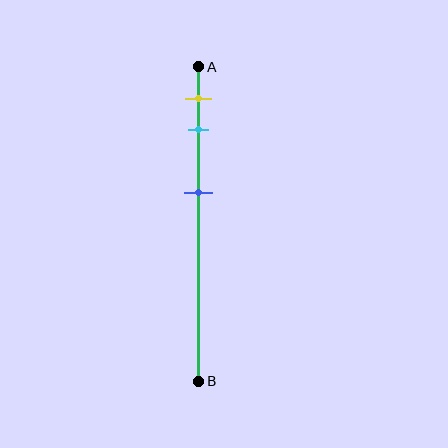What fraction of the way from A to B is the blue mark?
The blue mark is approximately 40% (0.4) of the way from A to B.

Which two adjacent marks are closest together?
The yellow and cyan marks are the closest adjacent pair.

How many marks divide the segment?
There are 3 marks dividing the segment.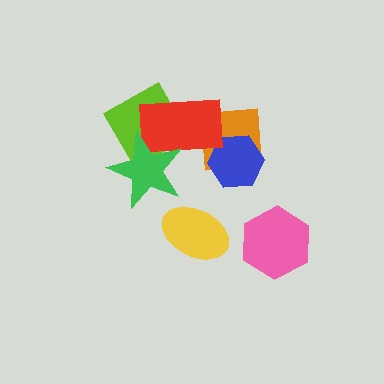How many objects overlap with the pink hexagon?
0 objects overlap with the pink hexagon.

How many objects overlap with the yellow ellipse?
0 objects overlap with the yellow ellipse.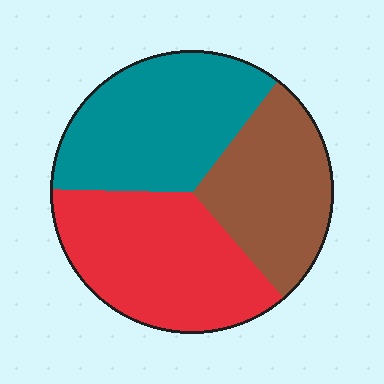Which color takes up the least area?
Brown, at roughly 30%.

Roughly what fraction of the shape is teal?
Teal takes up about one third (1/3) of the shape.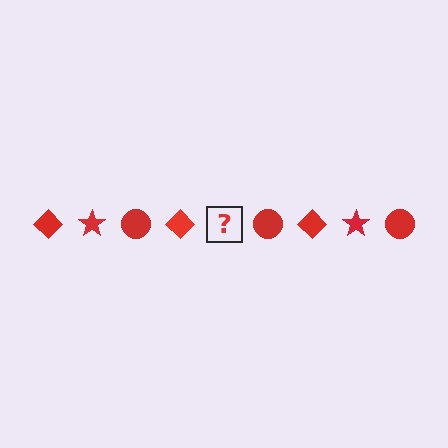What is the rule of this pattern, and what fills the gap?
The rule is that the pattern cycles through diamond, star, circle shapes in red. The gap should be filled with a red star.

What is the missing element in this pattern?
The missing element is a red star.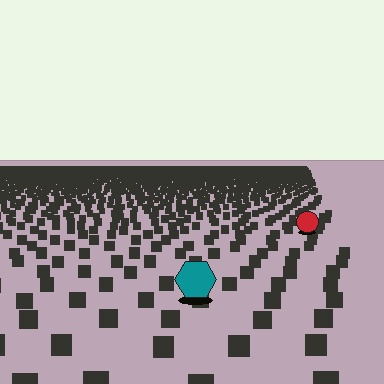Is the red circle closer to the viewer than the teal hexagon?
No. The teal hexagon is closer — you can tell from the texture gradient: the ground texture is coarser near it.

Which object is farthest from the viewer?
The red circle is farthest from the viewer. It appears smaller and the ground texture around it is denser.